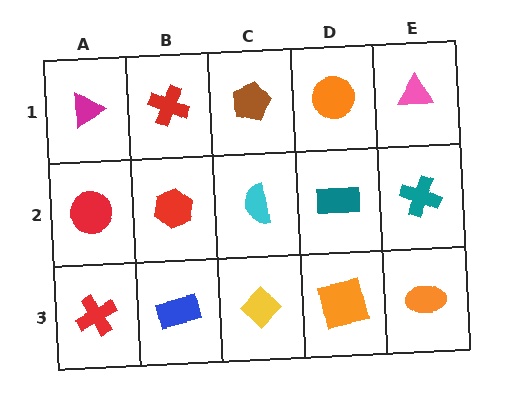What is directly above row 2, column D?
An orange circle.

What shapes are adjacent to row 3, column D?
A teal rectangle (row 2, column D), a yellow diamond (row 3, column C), an orange ellipse (row 3, column E).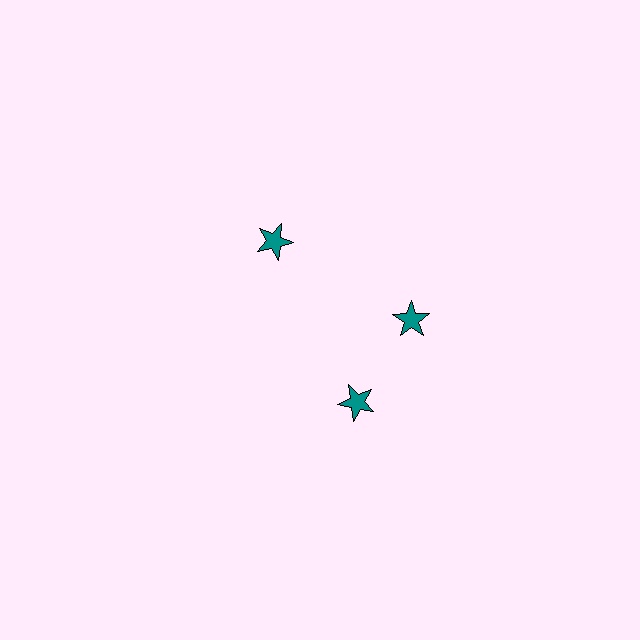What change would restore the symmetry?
The symmetry would be restored by rotating it back into even spacing with its neighbors so that all 3 stars sit at equal angles and equal distance from the center.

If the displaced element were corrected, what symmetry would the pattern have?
It would have 3-fold rotational symmetry — the pattern would map onto itself every 120 degrees.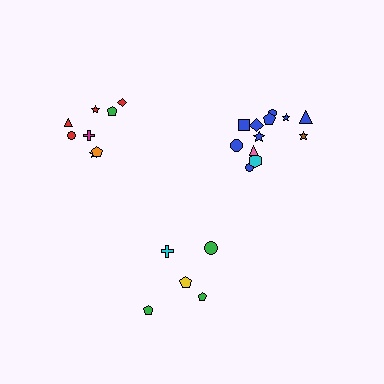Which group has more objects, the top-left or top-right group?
The top-right group.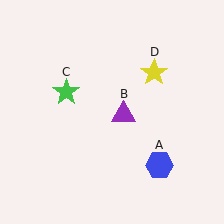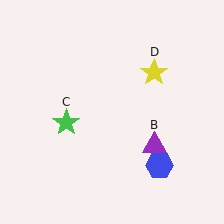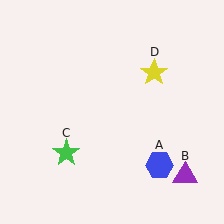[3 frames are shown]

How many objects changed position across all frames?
2 objects changed position: purple triangle (object B), green star (object C).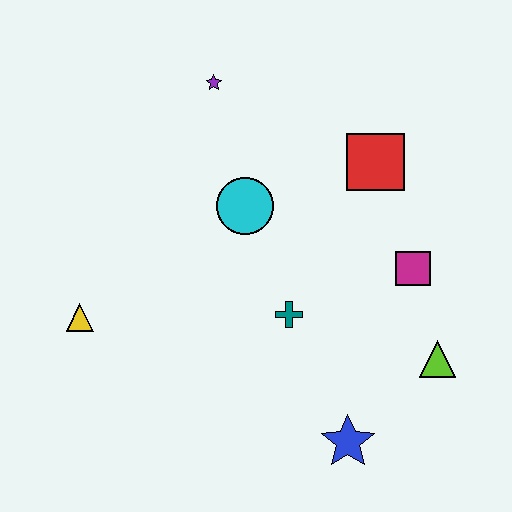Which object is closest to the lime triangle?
The magenta square is closest to the lime triangle.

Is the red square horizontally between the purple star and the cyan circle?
No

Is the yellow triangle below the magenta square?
Yes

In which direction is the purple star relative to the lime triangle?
The purple star is above the lime triangle.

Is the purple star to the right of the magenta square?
No